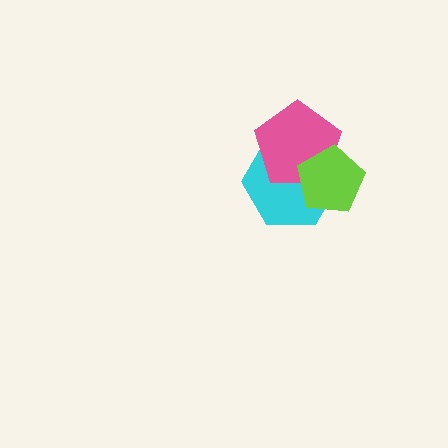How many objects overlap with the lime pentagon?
2 objects overlap with the lime pentagon.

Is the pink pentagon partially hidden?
Yes, it is partially covered by another shape.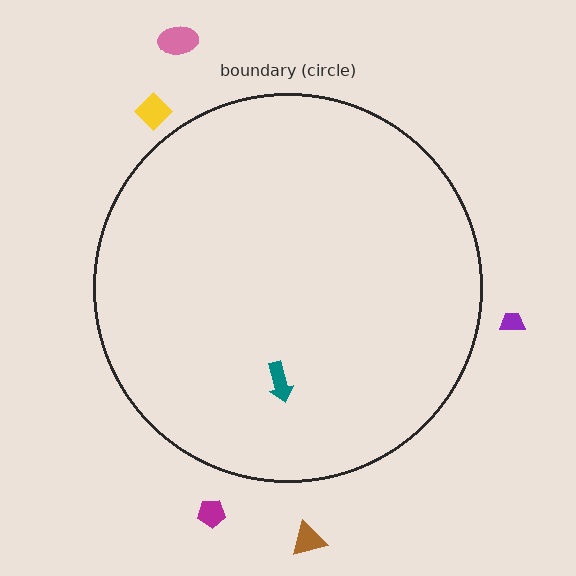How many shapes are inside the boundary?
1 inside, 5 outside.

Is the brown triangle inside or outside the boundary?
Outside.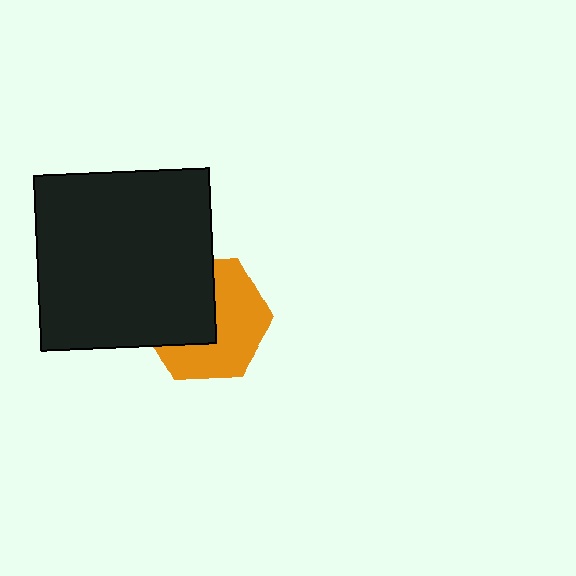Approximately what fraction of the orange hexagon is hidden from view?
Roughly 46% of the orange hexagon is hidden behind the black square.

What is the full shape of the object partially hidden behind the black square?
The partially hidden object is an orange hexagon.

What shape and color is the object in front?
The object in front is a black square.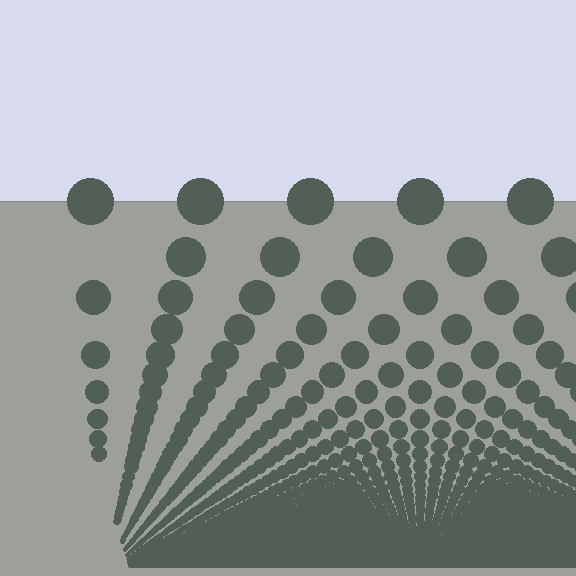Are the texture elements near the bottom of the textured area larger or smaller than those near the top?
Smaller. The gradient is inverted — elements near the bottom are smaller and denser.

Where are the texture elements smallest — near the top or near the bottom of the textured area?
Near the bottom.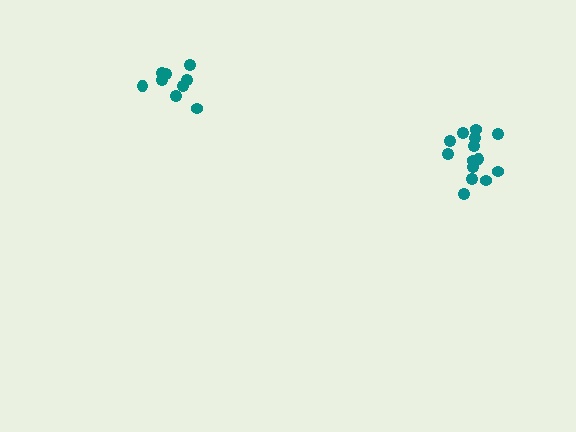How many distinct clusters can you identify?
There are 2 distinct clusters.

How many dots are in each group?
Group 1: 14 dots, Group 2: 9 dots (23 total).